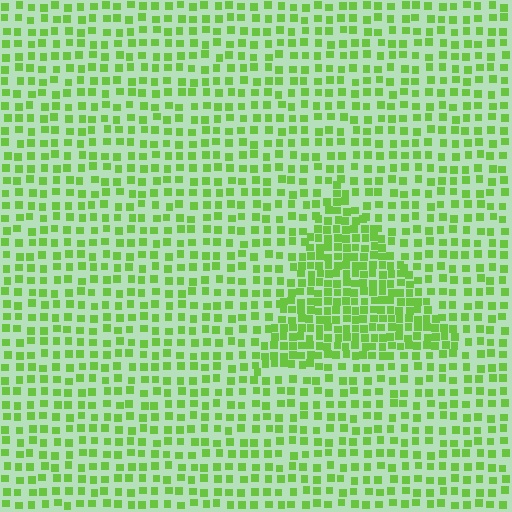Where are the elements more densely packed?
The elements are more densely packed inside the triangle boundary.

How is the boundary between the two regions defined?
The boundary is defined by a change in element density (approximately 1.9x ratio). All elements are the same color, size, and shape.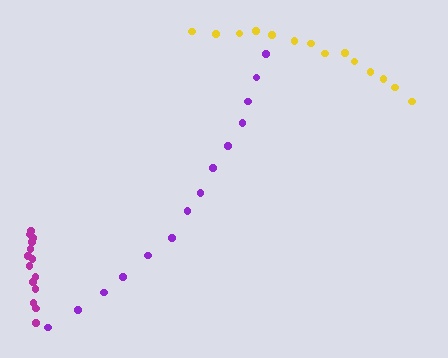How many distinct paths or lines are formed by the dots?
There are 3 distinct paths.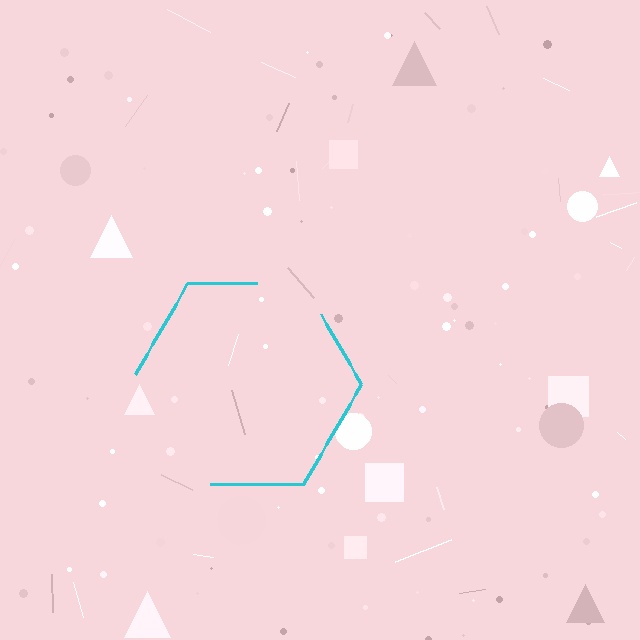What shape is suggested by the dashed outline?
The dashed outline suggests a hexagon.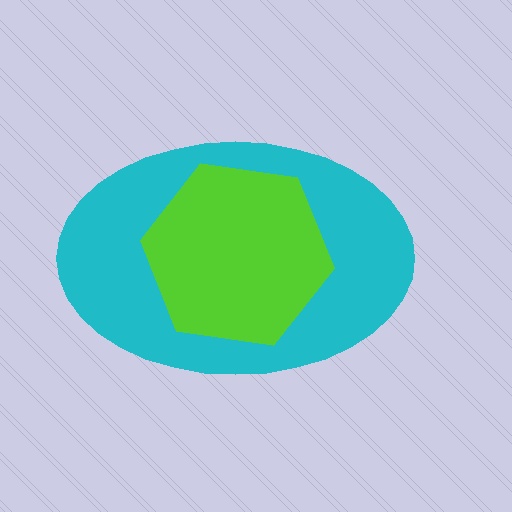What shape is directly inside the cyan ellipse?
The lime hexagon.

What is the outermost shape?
The cyan ellipse.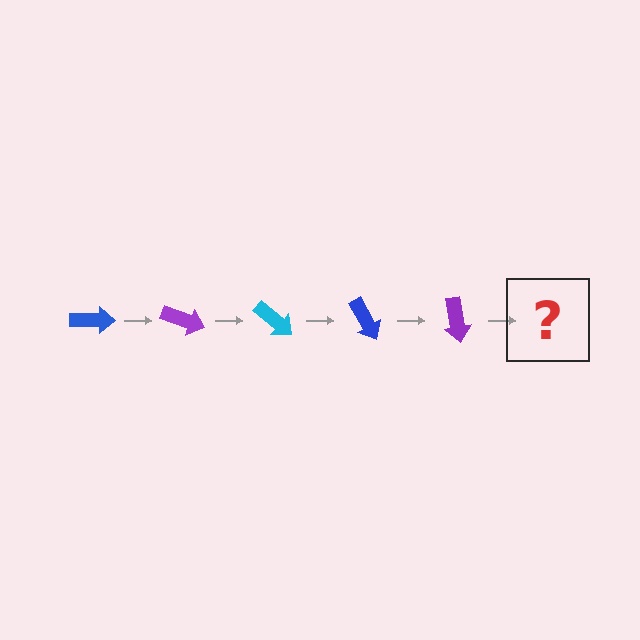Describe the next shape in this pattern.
It should be a cyan arrow, rotated 100 degrees from the start.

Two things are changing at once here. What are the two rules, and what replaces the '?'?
The two rules are that it rotates 20 degrees each step and the color cycles through blue, purple, and cyan. The '?' should be a cyan arrow, rotated 100 degrees from the start.